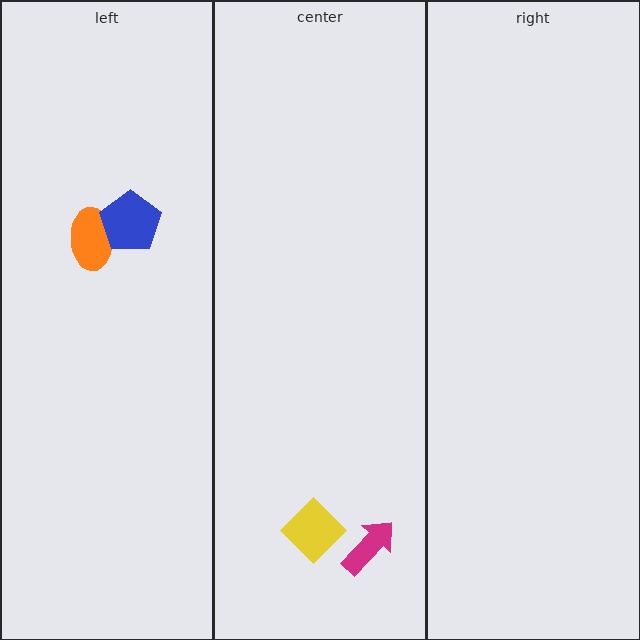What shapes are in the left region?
The orange ellipse, the blue pentagon.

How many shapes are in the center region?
2.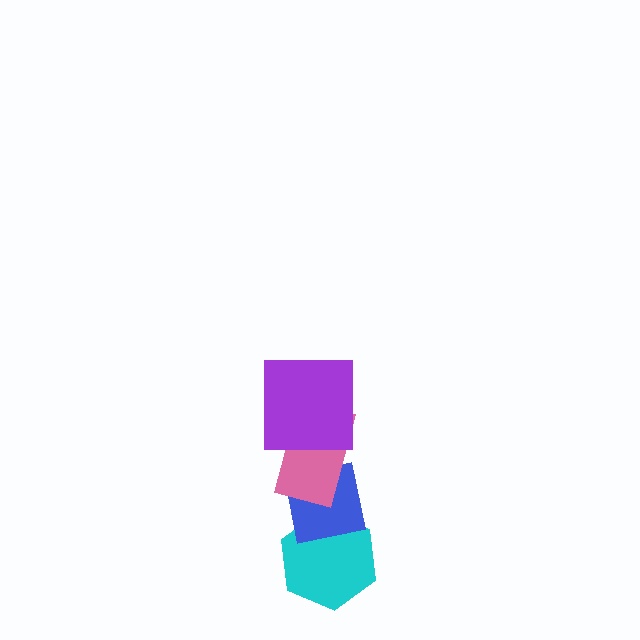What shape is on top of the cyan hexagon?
The blue square is on top of the cyan hexagon.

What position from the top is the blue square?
The blue square is 3rd from the top.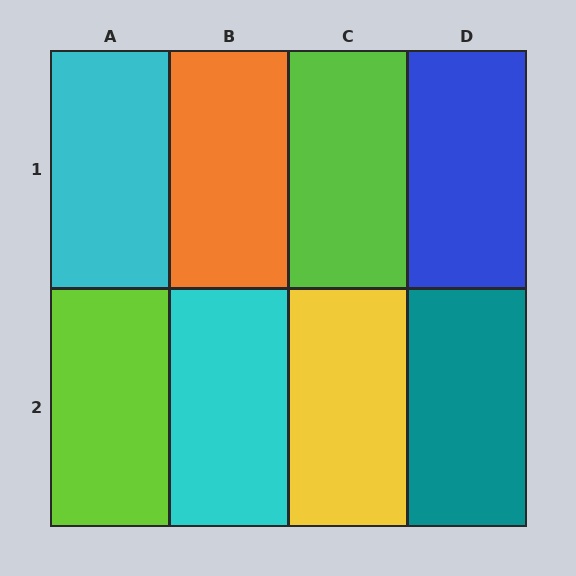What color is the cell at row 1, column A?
Cyan.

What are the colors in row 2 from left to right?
Lime, cyan, yellow, teal.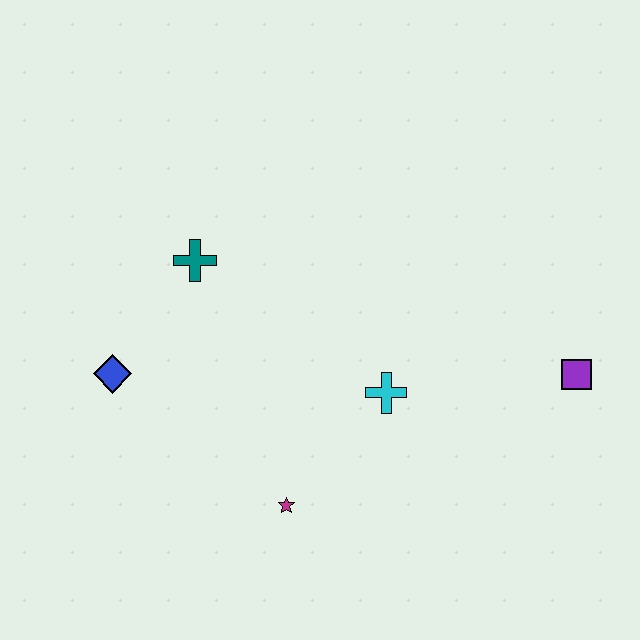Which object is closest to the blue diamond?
The teal cross is closest to the blue diamond.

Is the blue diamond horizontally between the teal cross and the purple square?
No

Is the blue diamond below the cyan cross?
No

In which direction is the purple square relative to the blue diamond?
The purple square is to the right of the blue diamond.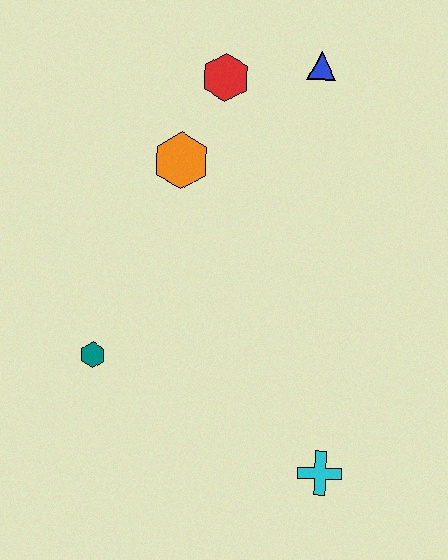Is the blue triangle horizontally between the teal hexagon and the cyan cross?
Yes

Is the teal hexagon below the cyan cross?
No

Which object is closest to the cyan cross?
The teal hexagon is closest to the cyan cross.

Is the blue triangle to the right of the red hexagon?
Yes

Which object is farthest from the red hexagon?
The cyan cross is farthest from the red hexagon.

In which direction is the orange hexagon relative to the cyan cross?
The orange hexagon is above the cyan cross.